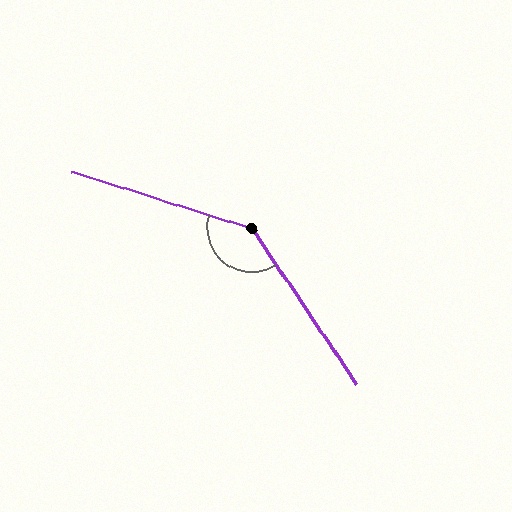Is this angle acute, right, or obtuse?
It is obtuse.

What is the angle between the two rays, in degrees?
Approximately 141 degrees.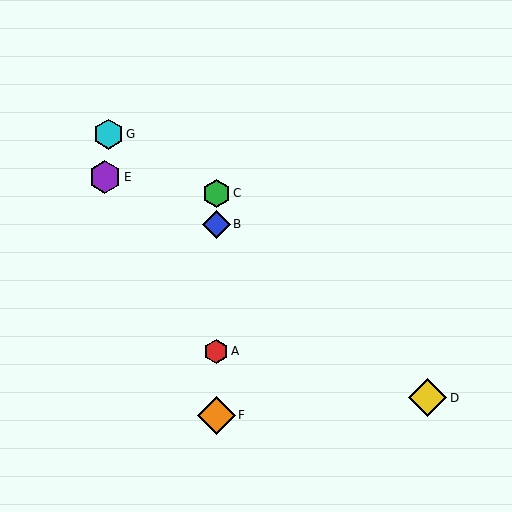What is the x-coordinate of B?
Object B is at x≈216.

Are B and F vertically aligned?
Yes, both are at x≈216.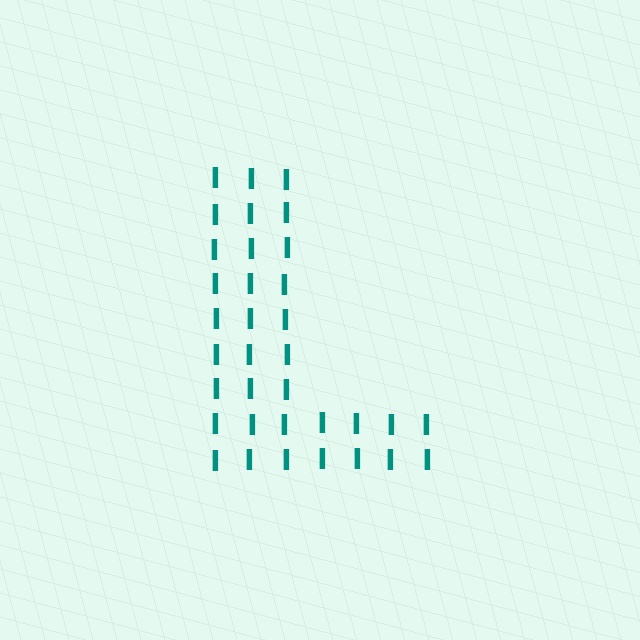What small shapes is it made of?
It is made of small letter I's.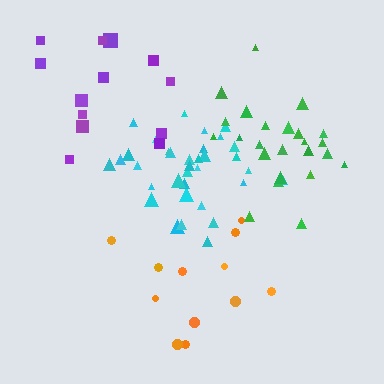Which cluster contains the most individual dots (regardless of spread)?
Cyan (35).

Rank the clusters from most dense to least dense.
cyan, green, orange, purple.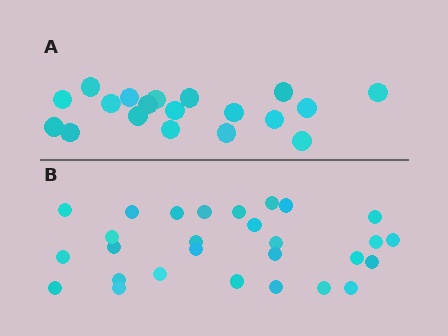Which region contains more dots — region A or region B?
Region B (the bottom region) has more dots.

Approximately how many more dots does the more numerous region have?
Region B has roughly 8 or so more dots than region A.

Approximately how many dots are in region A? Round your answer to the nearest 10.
About 20 dots. (The exact count is 19, which rounds to 20.)